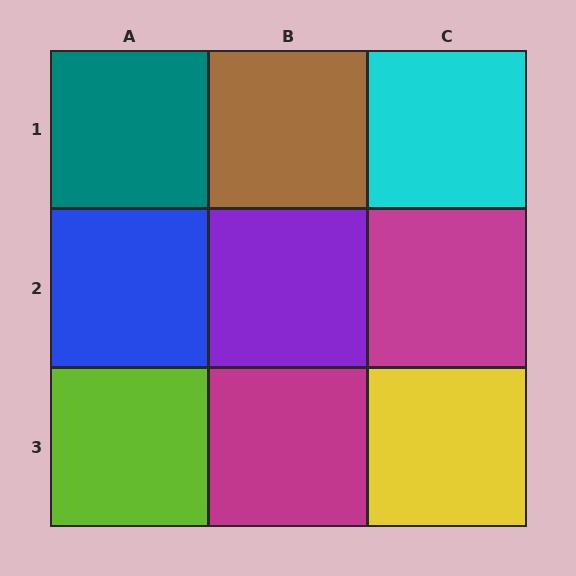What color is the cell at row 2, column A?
Blue.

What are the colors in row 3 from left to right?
Lime, magenta, yellow.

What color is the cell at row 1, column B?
Brown.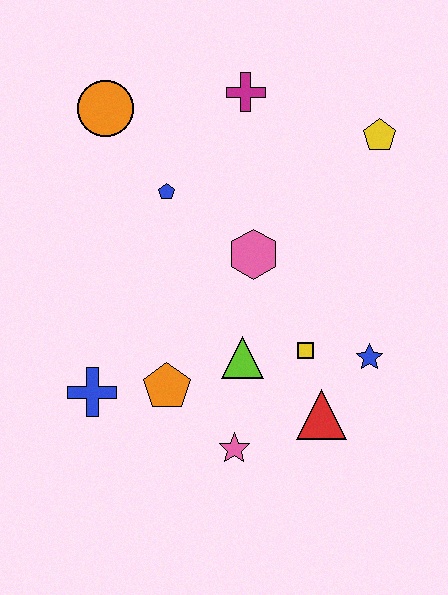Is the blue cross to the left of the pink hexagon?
Yes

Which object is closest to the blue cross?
The orange pentagon is closest to the blue cross.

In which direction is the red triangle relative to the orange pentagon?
The red triangle is to the right of the orange pentagon.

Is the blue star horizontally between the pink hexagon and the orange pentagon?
No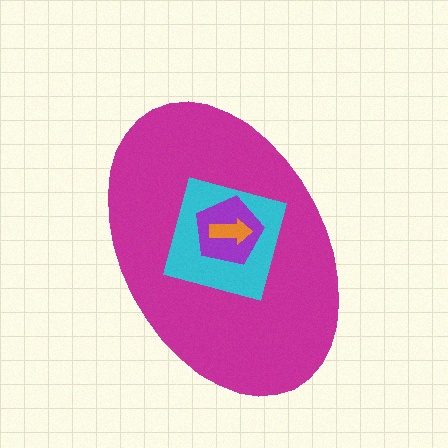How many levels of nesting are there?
4.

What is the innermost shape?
The orange arrow.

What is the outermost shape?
The magenta ellipse.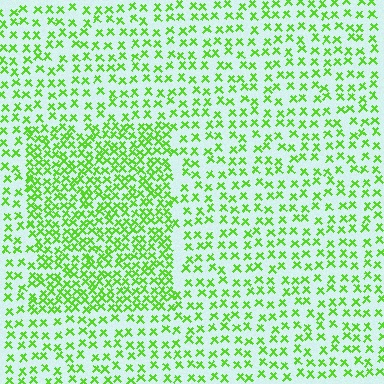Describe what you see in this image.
The image contains small lime elements arranged at two different densities. A rectangle-shaped region is visible where the elements are more densely packed than the surrounding area.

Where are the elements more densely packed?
The elements are more densely packed inside the rectangle boundary.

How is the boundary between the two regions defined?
The boundary is defined by a change in element density (approximately 1.9x ratio). All elements are the same color, size, and shape.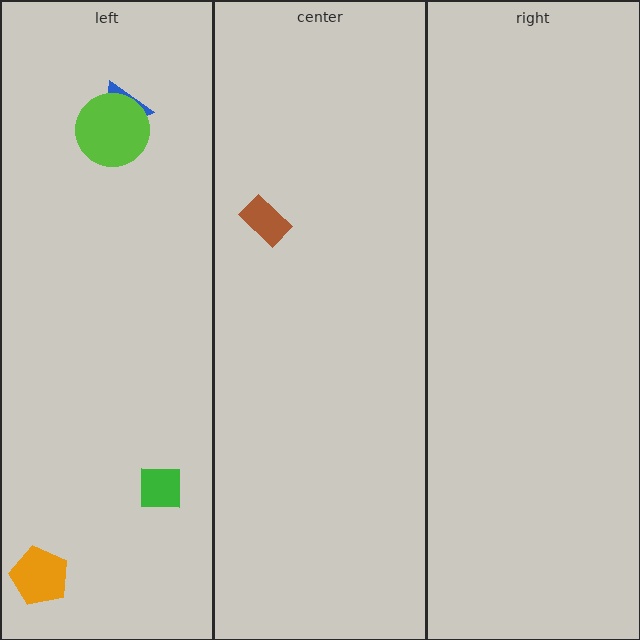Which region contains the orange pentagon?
The left region.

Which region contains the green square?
The left region.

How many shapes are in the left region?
4.